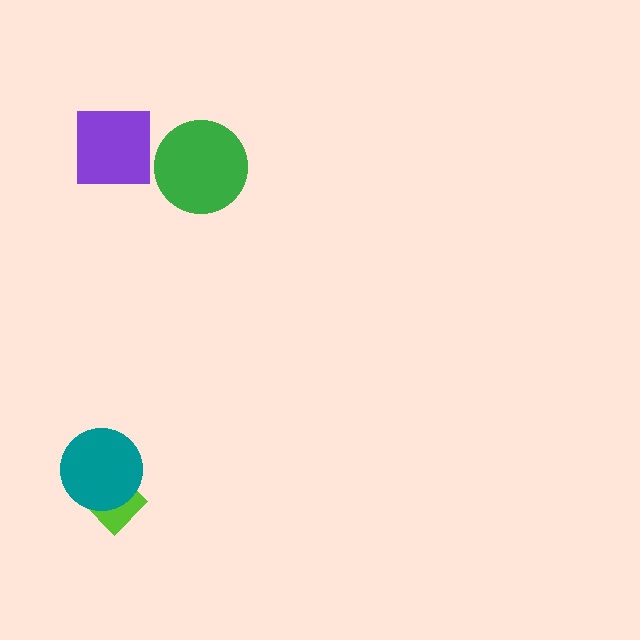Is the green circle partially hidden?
No, no other shape covers it.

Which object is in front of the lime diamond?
The teal circle is in front of the lime diamond.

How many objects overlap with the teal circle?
1 object overlaps with the teal circle.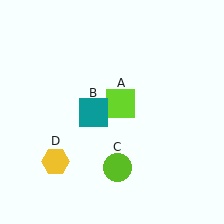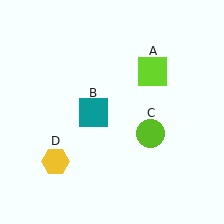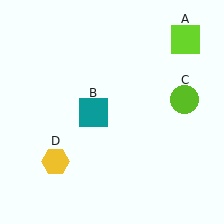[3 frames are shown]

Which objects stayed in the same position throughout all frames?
Teal square (object B) and yellow hexagon (object D) remained stationary.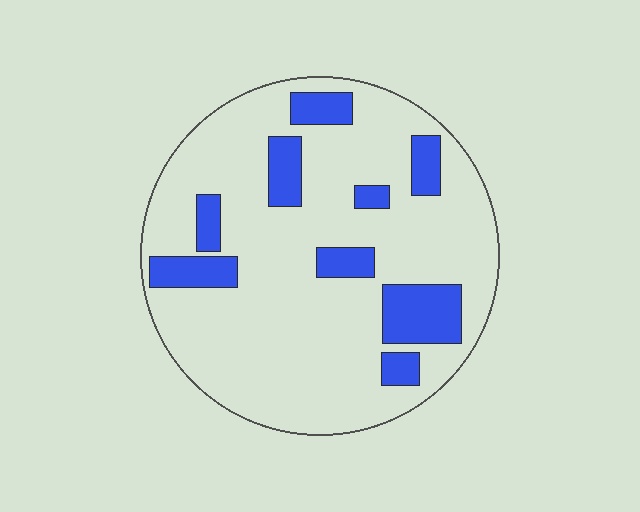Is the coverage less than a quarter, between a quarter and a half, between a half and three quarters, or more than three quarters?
Less than a quarter.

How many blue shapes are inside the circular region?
9.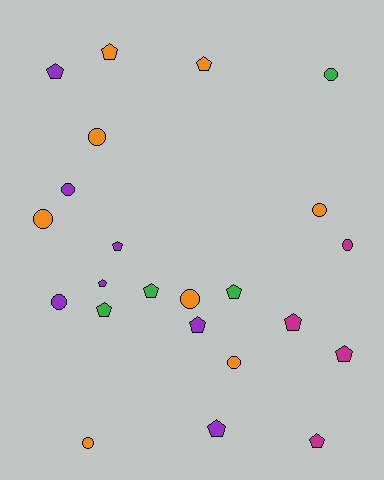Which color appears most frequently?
Orange, with 8 objects.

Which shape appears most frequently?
Pentagon, with 13 objects.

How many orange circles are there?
There are 6 orange circles.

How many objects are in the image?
There are 23 objects.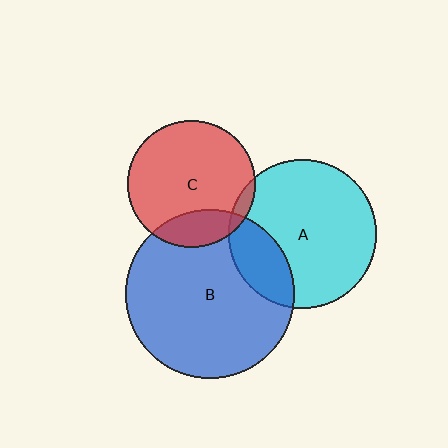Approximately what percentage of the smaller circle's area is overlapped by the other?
Approximately 20%.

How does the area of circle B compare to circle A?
Approximately 1.3 times.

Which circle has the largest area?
Circle B (blue).